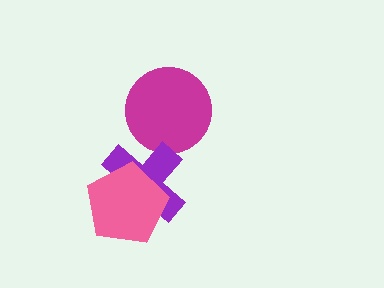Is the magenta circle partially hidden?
Yes, it is partially covered by another shape.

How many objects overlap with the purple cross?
2 objects overlap with the purple cross.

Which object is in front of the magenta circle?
The purple cross is in front of the magenta circle.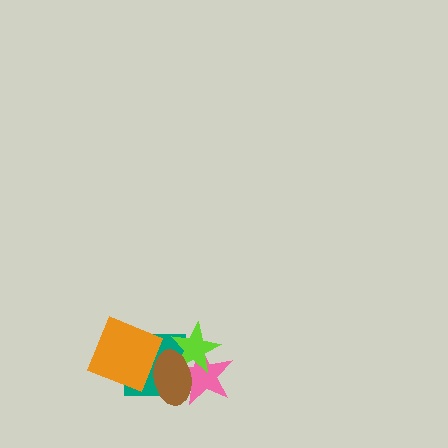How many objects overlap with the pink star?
3 objects overlap with the pink star.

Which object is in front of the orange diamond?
The brown ellipse is in front of the orange diamond.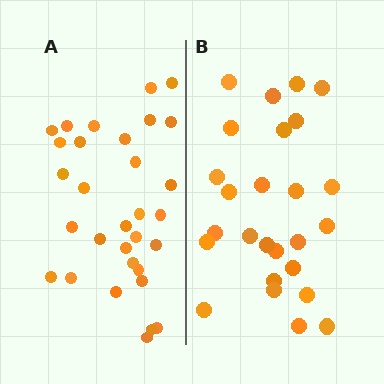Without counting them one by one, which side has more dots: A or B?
Region A (the left region) has more dots.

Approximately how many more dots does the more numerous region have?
Region A has about 5 more dots than region B.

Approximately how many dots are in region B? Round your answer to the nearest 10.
About 30 dots. (The exact count is 26, which rounds to 30.)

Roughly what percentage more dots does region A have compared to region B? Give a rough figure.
About 20% more.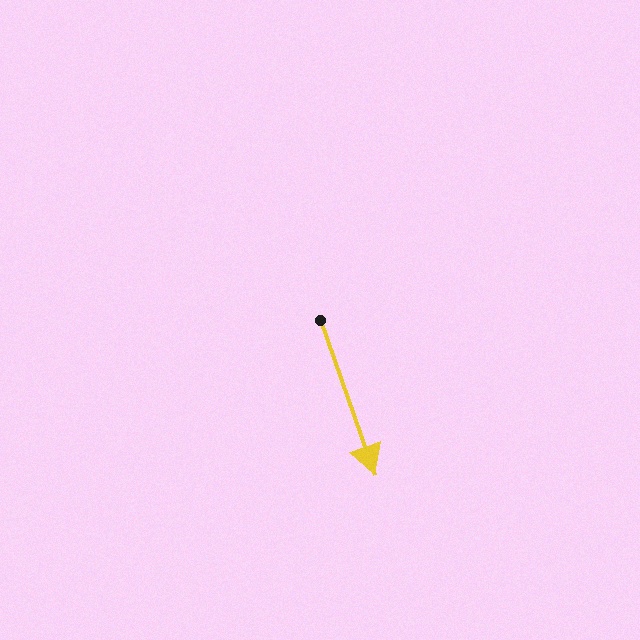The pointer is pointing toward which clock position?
Roughly 5 o'clock.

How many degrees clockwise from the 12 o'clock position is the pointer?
Approximately 161 degrees.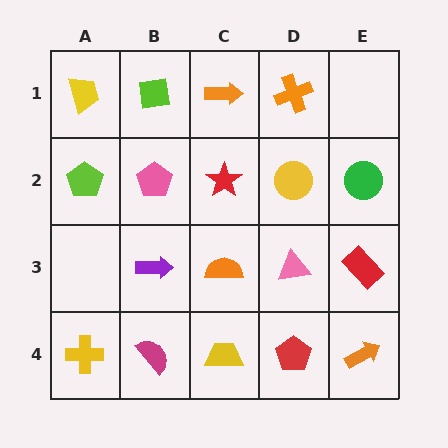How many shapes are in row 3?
4 shapes.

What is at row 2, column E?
A green circle.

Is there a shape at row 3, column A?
No, that cell is empty.